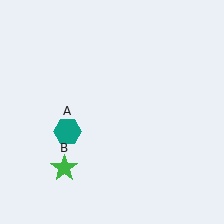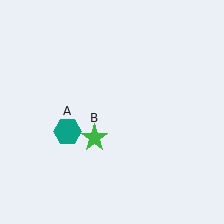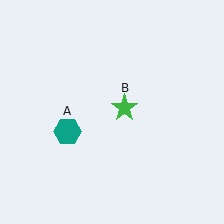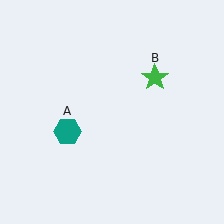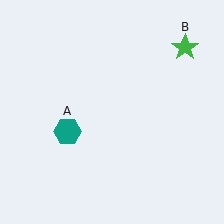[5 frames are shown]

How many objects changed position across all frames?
1 object changed position: green star (object B).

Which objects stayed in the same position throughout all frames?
Teal hexagon (object A) remained stationary.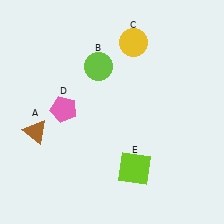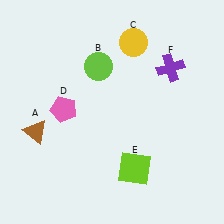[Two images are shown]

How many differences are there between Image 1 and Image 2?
There is 1 difference between the two images.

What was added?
A purple cross (F) was added in Image 2.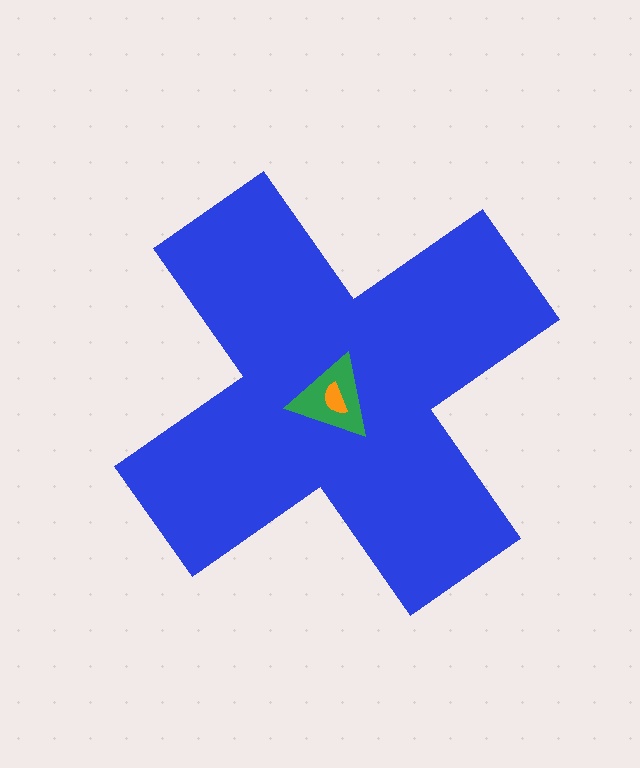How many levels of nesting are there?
3.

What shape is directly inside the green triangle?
The orange semicircle.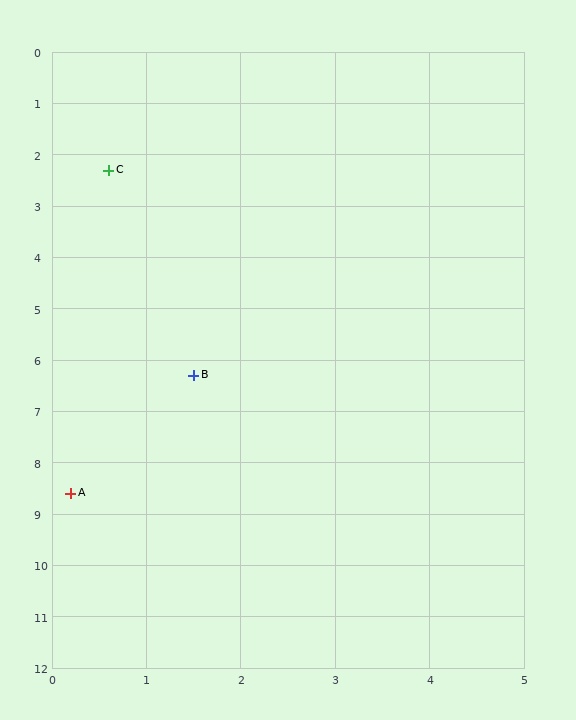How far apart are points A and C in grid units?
Points A and C are about 6.3 grid units apart.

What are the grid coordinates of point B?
Point B is at approximately (1.5, 6.3).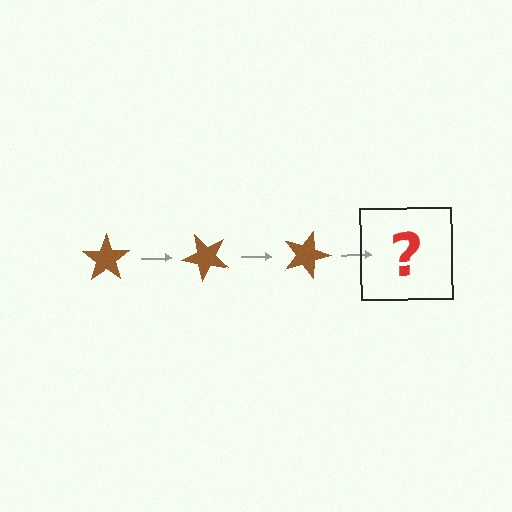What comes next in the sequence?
The next element should be a brown star rotated 135 degrees.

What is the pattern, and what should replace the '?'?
The pattern is that the star rotates 45 degrees each step. The '?' should be a brown star rotated 135 degrees.